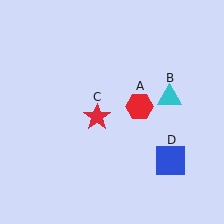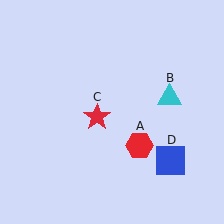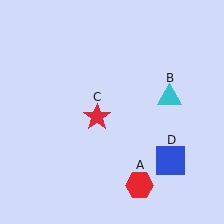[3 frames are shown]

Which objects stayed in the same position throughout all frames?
Cyan triangle (object B) and red star (object C) and blue square (object D) remained stationary.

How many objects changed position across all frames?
1 object changed position: red hexagon (object A).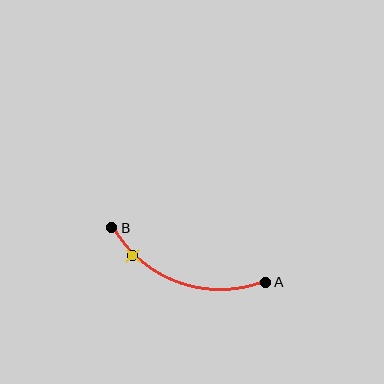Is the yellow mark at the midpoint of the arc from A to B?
No. The yellow mark lies on the arc but is closer to endpoint B. The arc midpoint would be at the point on the curve equidistant along the arc from both A and B.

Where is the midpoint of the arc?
The arc midpoint is the point on the curve farthest from the straight line joining A and B. It sits below that line.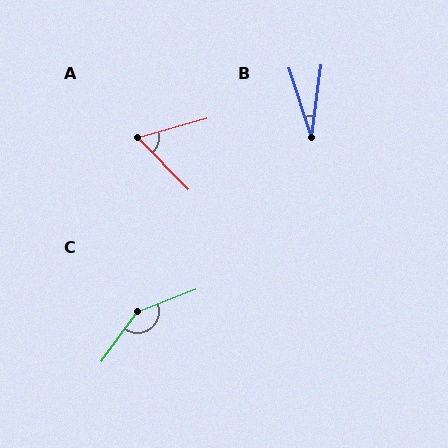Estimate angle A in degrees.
Approximately 61 degrees.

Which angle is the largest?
C, at approximately 147 degrees.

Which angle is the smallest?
B, at approximately 26 degrees.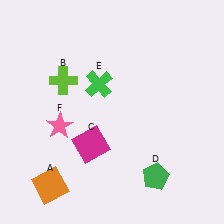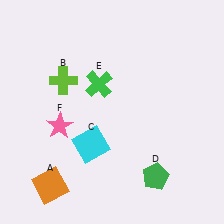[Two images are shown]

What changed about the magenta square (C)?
In Image 1, C is magenta. In Image 2, it changed to cyan.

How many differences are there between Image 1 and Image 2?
There is 1 difference between the two images.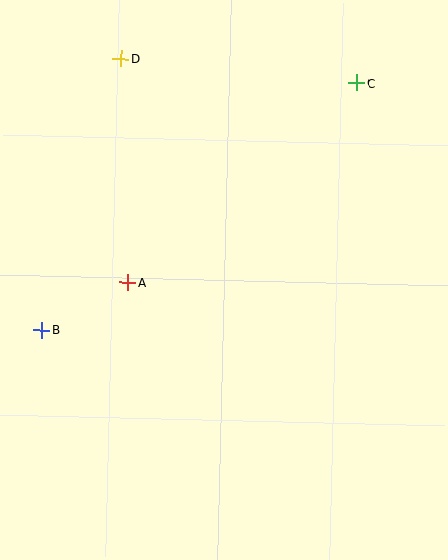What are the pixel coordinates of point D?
Point D is at (121, 59).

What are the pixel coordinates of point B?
Point B is at (41, 330).